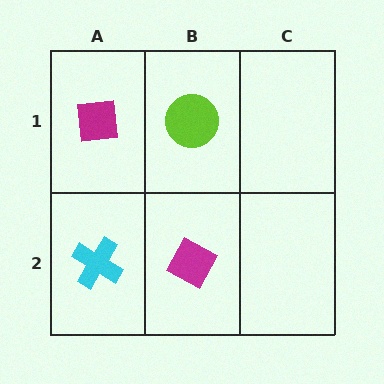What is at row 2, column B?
A magenta diamond.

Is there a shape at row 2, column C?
No, that cell is empty.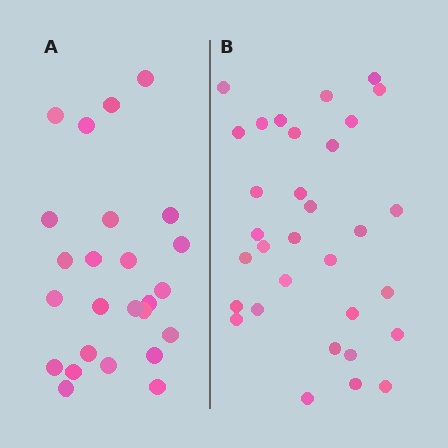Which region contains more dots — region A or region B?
Region B (the right region) has more dots.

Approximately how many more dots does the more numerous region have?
Region B has roughly 8 or so more dots than region A.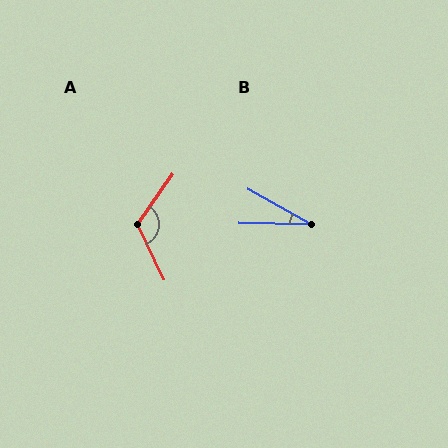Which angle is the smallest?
B, at approximately 28 degrees.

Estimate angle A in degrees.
Approximately 119 degrees.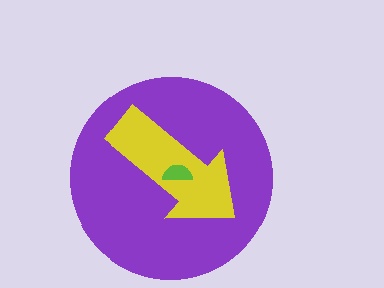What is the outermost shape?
The purple circle.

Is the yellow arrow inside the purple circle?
Yes.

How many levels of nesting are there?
3.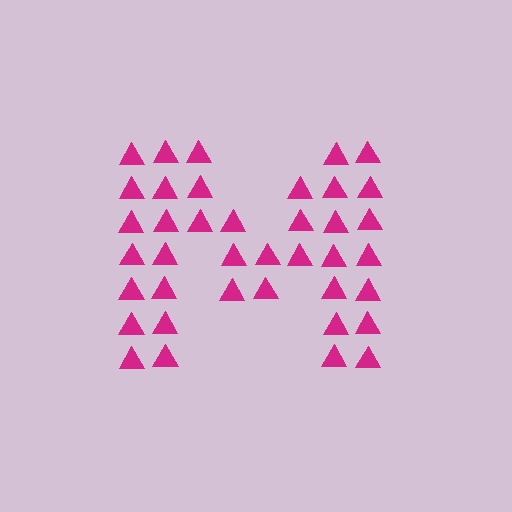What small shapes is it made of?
It is made of small triangles.